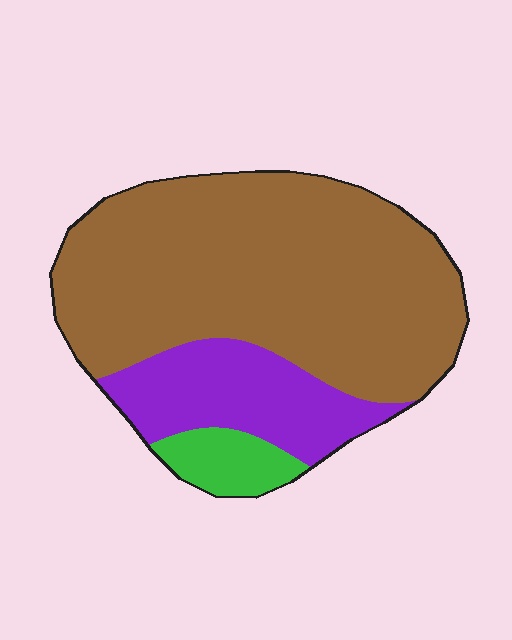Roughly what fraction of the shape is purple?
Purple takes up between a sixth and a third of the shape.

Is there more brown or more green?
Brown.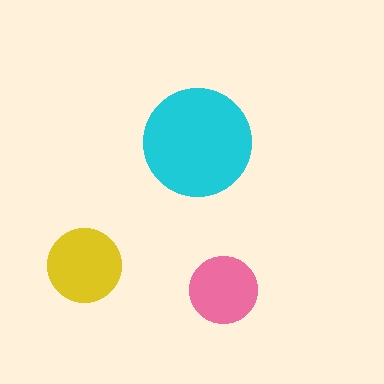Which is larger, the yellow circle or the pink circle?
The yellow one.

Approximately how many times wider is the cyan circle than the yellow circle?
About 1.5 times wider.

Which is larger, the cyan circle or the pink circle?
The cyan one.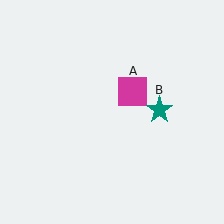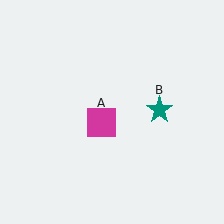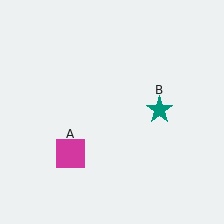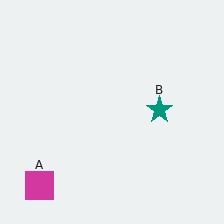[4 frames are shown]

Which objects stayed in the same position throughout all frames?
Teal star (object B) remained stationary.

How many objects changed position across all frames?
1 object changed position: magenta square (object A).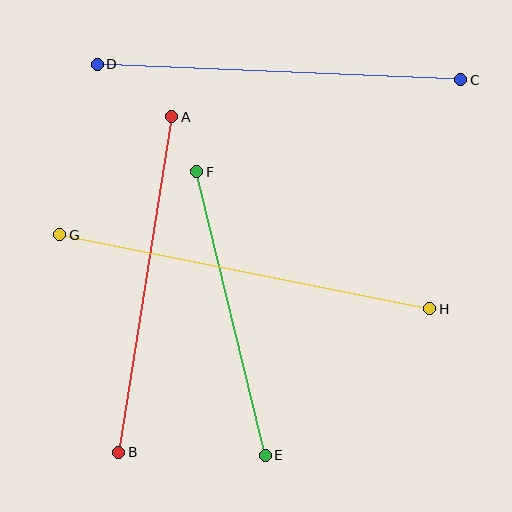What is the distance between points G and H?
The distance is approximately 378 pixels.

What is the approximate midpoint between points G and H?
The midpoint is at approximately (245, 272) pixels.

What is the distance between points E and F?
The distance is approximately 292 pixels.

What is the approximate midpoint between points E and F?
The midpoint is at approximately (231, 313) pixels.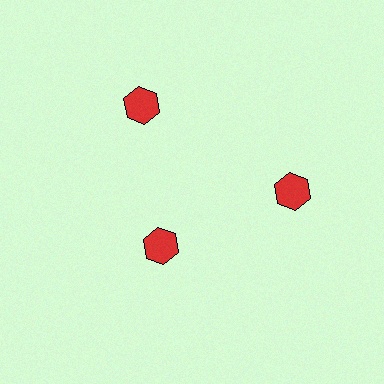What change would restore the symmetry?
The symmetry would be restored by moving it outward, back onto the ring so that all 3 hexagons sit at equal angles and equal distance from the center.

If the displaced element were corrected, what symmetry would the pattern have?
It would have 3-fold rotational symmetry — the pattern would map onto itself every 120 degrees.